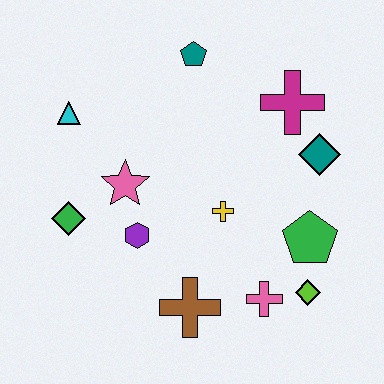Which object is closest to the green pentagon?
The lime diamond is closest to the green pentagon.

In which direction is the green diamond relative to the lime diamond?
The green diamond is to the left of the lime diamond.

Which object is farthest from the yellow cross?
The cyan triangle is farthest from the yellow cross.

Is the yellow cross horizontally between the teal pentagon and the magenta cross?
Yes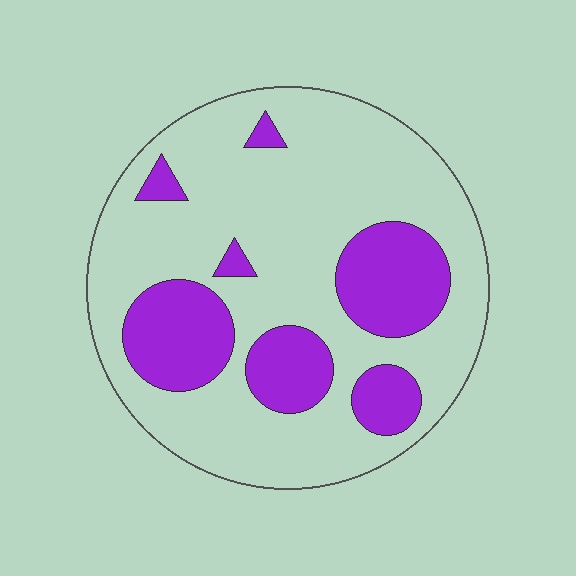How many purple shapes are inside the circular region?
7.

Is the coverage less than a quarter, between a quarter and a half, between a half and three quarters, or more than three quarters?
Between a quarter and a half.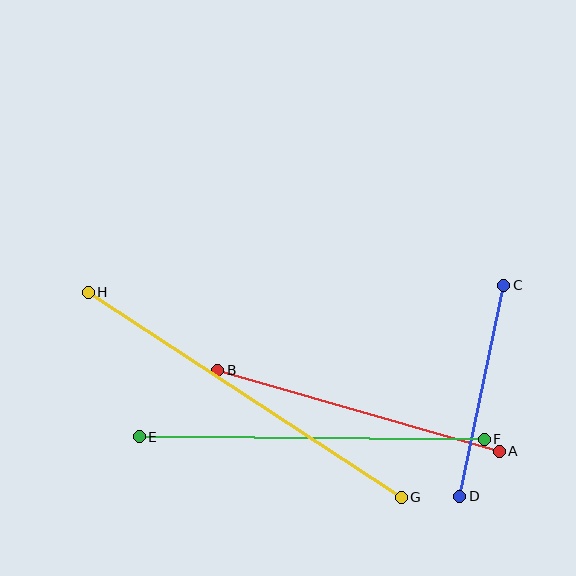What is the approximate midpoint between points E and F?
The midpoint is at approximately (312, 438) pixels.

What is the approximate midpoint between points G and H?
The midpoint is at approximately (245, 395) pixels.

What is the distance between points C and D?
The distance is approximately 216 pixels.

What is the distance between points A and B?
The distance is approximately 293 pixels.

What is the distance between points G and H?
The distance is approximately 374 pixels.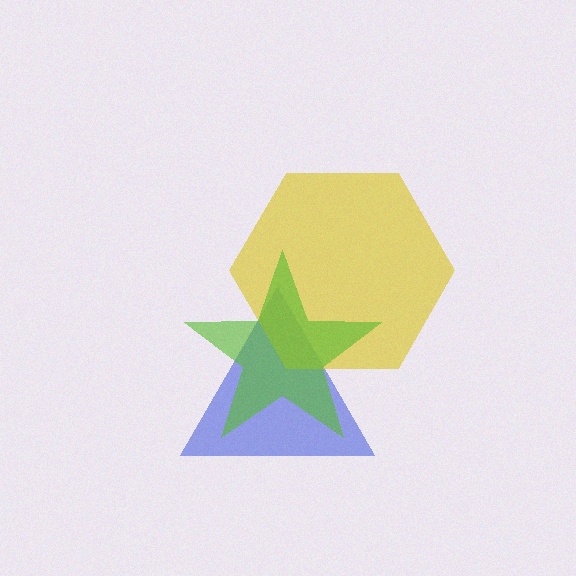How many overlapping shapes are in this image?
There are 3 overlapping shapes in the image.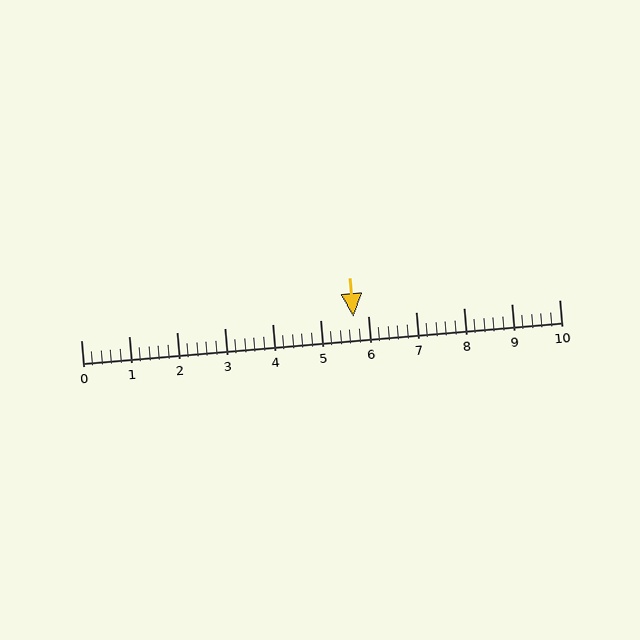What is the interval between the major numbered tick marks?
The major tick marks are spaced 1 units apart.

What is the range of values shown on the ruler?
The ruler shows values from 0 to 10.